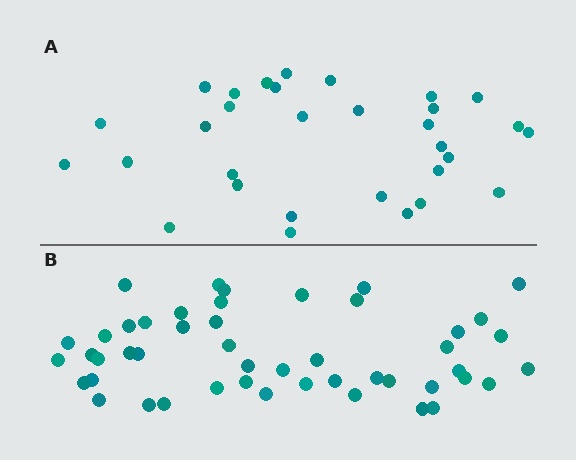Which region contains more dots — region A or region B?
Region B (the bottom region) has more dots.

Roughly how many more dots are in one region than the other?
Region B has approximately 15 more dots than region A.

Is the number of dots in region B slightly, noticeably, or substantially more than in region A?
Region B has substantially more. The ratio is roughly 1.5 to 1.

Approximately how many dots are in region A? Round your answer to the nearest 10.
About 30 dots. (The exact count is 31, which rounds to 30.)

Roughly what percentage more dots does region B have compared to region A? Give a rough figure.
About 55% more.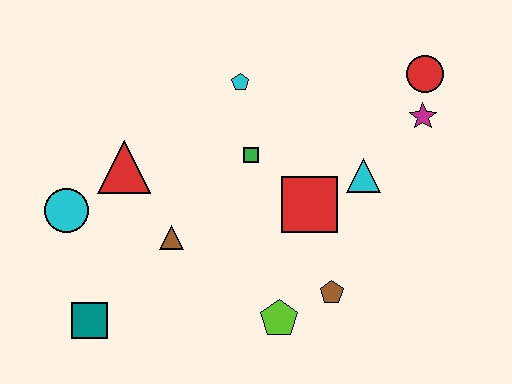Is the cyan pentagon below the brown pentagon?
No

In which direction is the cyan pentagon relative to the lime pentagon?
The cyan pentagon is above the lime pentagon.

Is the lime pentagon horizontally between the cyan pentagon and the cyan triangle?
Yes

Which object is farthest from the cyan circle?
The red circle is farthest from the cyan circle.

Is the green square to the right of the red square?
No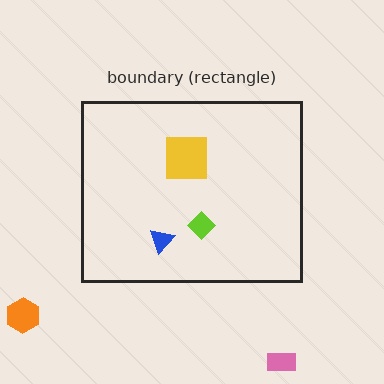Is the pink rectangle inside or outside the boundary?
Outside.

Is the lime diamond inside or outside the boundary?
Inside.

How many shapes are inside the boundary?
3 inside, 2 outside.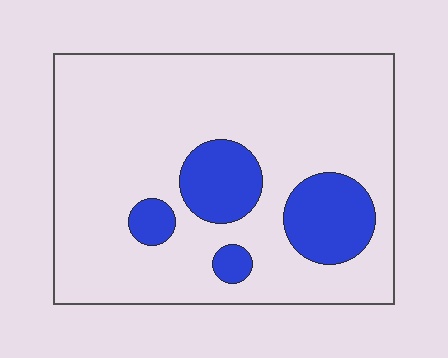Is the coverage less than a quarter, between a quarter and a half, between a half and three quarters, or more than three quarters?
Less than a quarter.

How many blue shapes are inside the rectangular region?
4.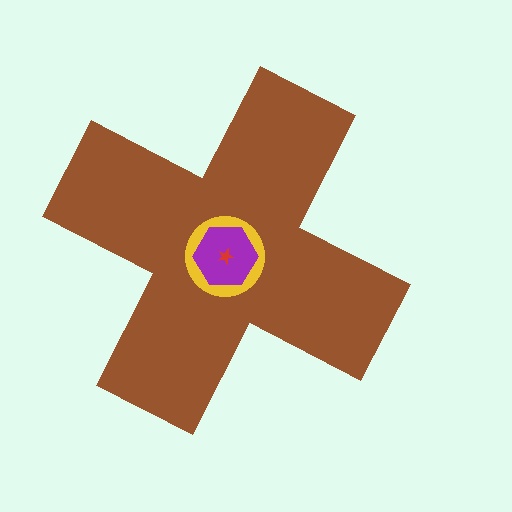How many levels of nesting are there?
4.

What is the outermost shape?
The brown cross.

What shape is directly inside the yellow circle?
The purple hexagon.